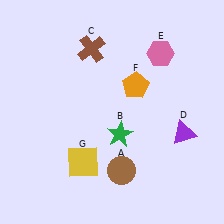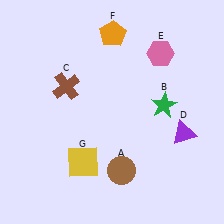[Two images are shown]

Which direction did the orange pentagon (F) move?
The orange pentagon (F) moved up.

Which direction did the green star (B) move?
The green star (B) moved right.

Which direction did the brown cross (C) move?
The brown cross (C) moved down.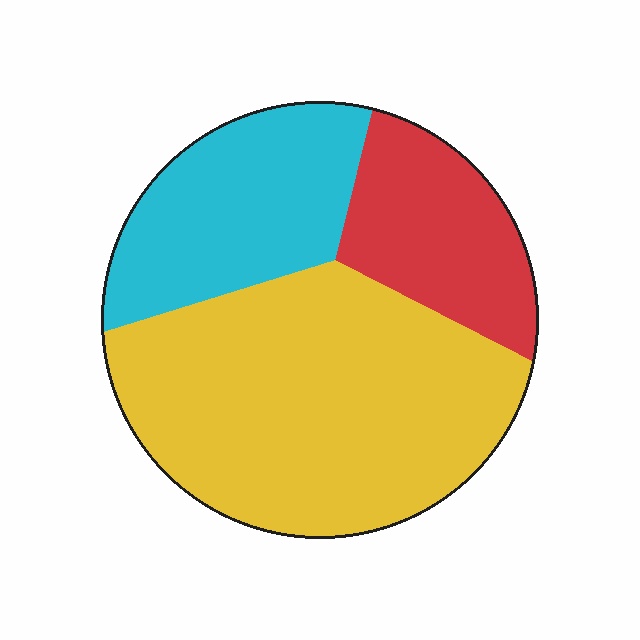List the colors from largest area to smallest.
From largest to smallest: yellow, cyan, red.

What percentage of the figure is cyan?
Cyan takes up between a quarter and a half of the figure.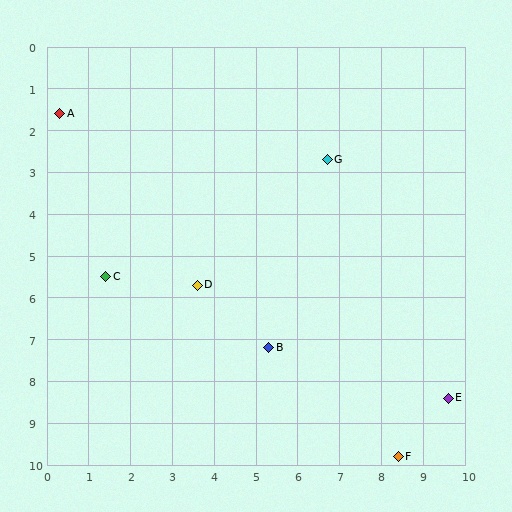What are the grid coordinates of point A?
Point A is at approximately (0.3, 1.6).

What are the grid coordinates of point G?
Point G is at approximately (6.7, 2.7).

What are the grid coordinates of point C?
Point C is at approximately (1.4, 5.5).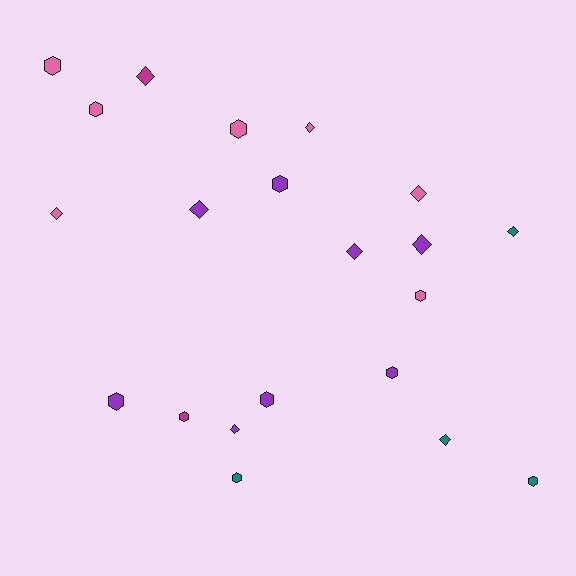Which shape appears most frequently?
Hexagon, with 11 objects.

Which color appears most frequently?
Purple, with 8 objects.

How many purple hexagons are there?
There are 4 purple hexagons.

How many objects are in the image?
There are 21 objects.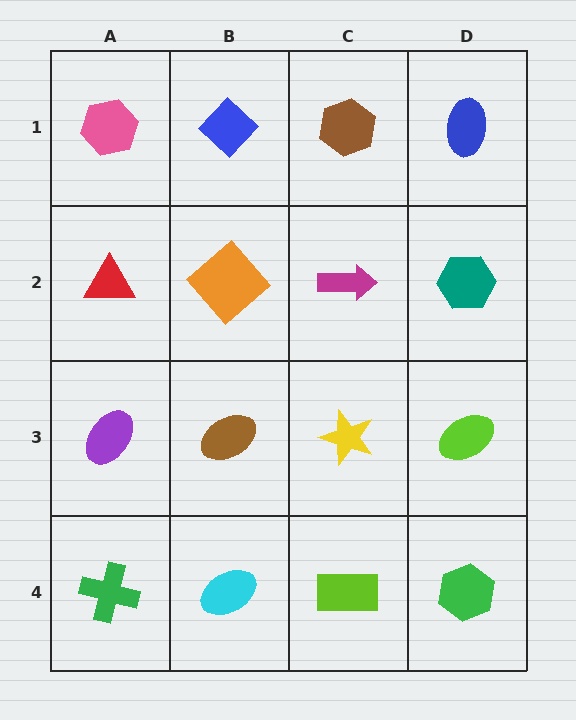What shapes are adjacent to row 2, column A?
A pink hexagon (row 1, column A), a purple ellipse (row 3, column A), an orange diamond (row 2, column B).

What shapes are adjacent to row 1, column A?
A red triangle (row 2, column A), a blue diamond (row 1, column B).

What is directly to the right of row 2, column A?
An orange diamond.